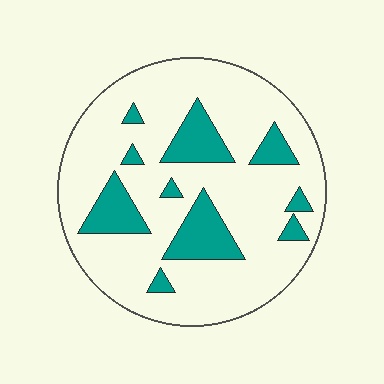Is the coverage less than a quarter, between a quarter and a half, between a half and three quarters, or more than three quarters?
Less than a quarter.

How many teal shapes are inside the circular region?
10.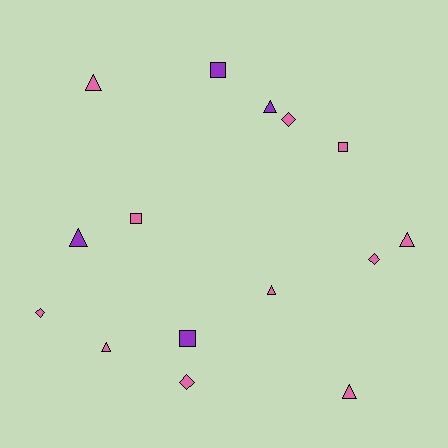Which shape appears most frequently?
Triangle, with 7 objects.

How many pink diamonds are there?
There are 4 pink diamonds.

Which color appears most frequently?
Pink, with 11 objects.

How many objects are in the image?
There are 15 objects.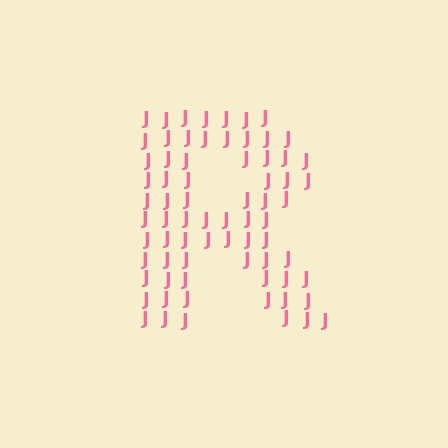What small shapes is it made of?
It is made of small letter J's.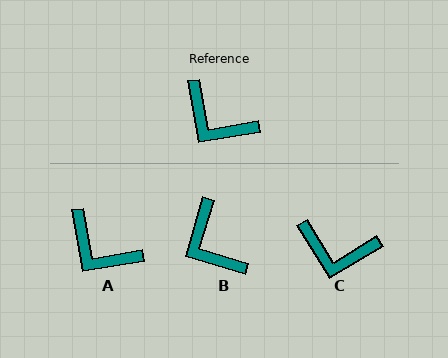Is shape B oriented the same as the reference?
No, it is off by about 26 degrees.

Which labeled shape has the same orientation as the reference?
A.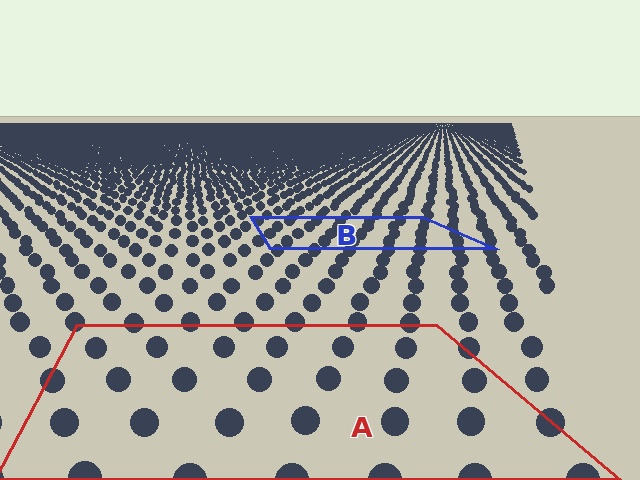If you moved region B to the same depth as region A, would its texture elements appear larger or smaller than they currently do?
They would appear larger. At a closer depth, the same texture elements are projected at a bigger on-screen size.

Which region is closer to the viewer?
Region A is closer. The texture elements there are larger and more spread out.